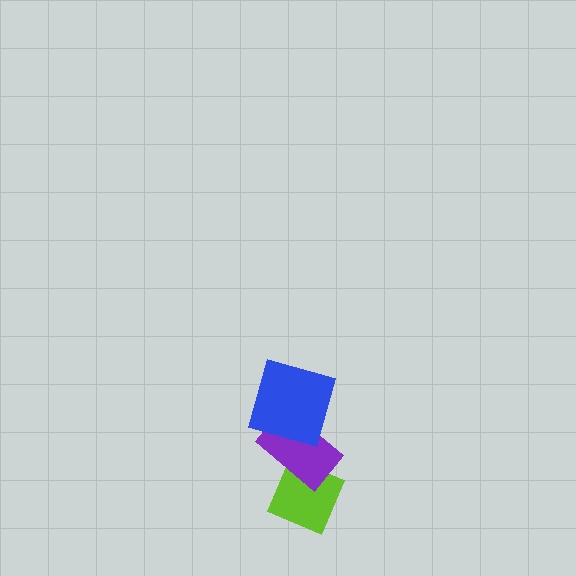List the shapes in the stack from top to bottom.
From top to bottom: the blue square, the purple rectangle, the lime diamond.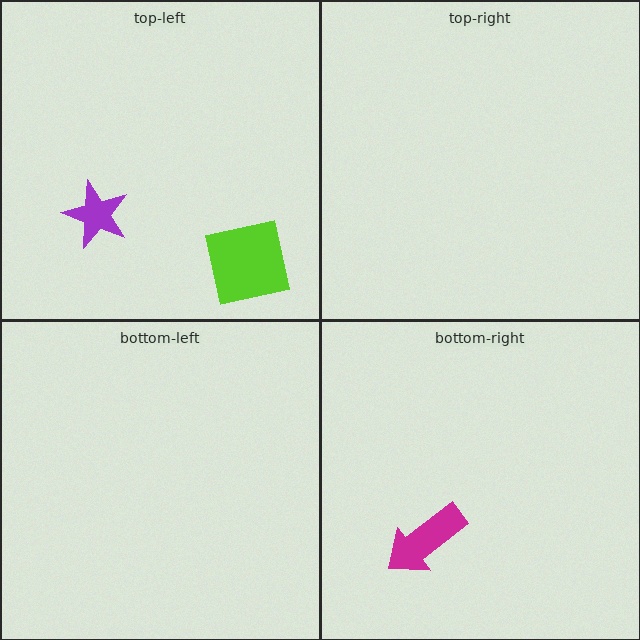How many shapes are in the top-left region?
2.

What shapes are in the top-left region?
The purple star, the lime square.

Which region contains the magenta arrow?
The bottom-right region.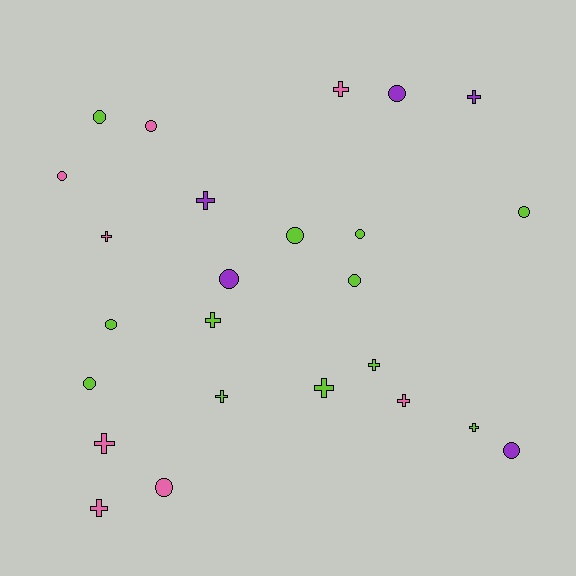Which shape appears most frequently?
Circle, with 13 objects.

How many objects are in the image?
There are 25 objects.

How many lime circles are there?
There are 7 lime circles.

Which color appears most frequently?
Lime, with 12 objects.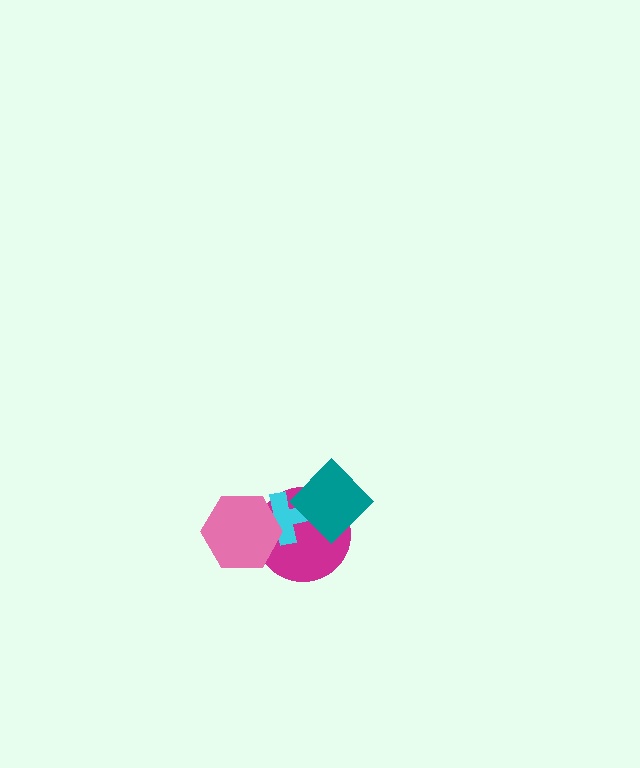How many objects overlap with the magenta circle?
3 objects overlap with the magenta circle.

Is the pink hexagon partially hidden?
No, no other shape covers it.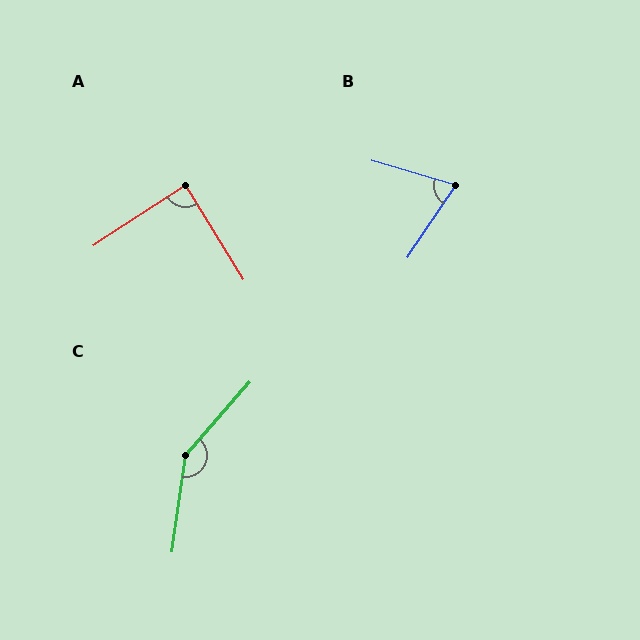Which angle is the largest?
C, at approximately 147 degrees.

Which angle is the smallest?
B, at approximately 72 degrees.